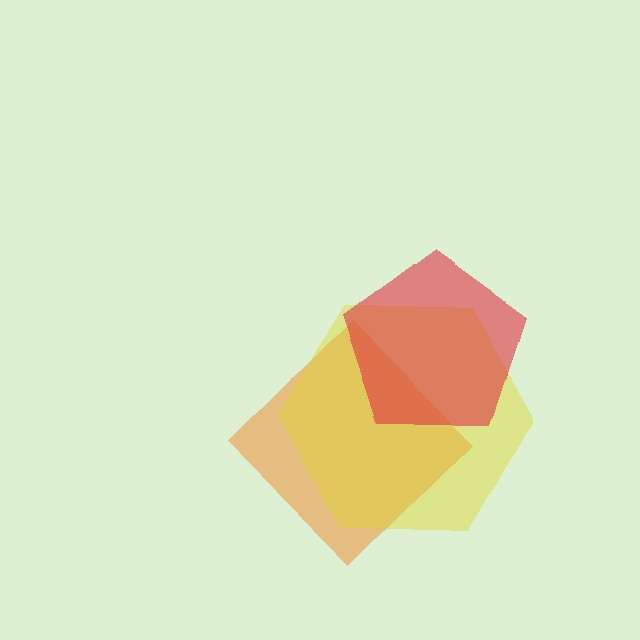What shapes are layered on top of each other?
The layered shapes are: an orange diamond, a yellow hexagon, a red pentagon.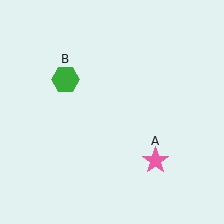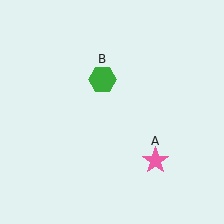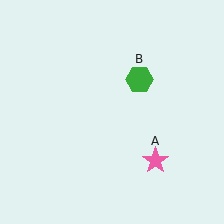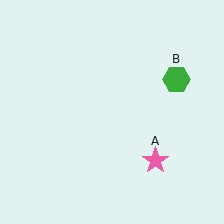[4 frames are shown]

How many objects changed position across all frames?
1 object changed position: green hexagon (object B).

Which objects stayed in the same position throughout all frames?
Pink star (object A) remained stationary.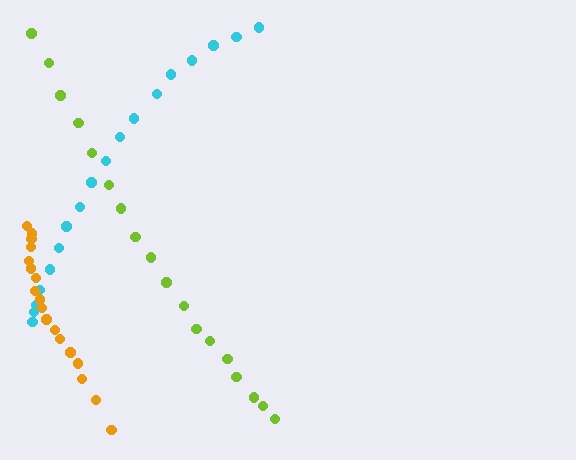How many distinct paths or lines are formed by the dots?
There are 3 distinct paths.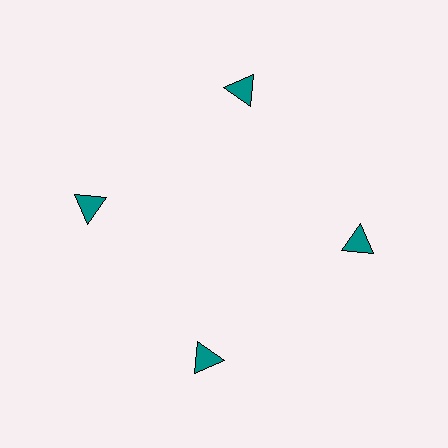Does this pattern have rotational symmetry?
Yes, this pattern has 4-fold rotational symmetry. It looks the same after rotating 90 degrees around the center.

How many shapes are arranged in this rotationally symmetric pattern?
There are 4 shapes, arranged in 4 groups of 1.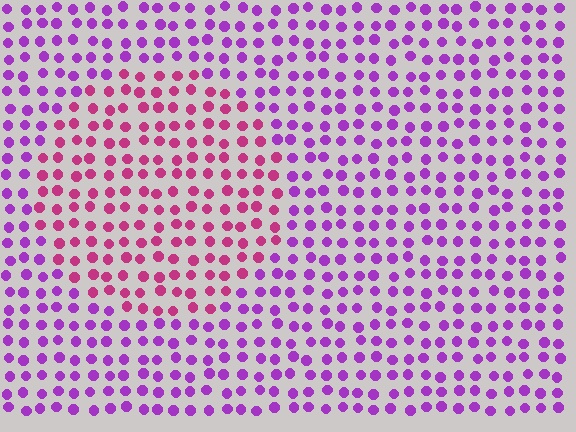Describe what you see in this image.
The image is filled with small purple elements in a uniform arrangement. A circle-shaped region is visible where the elements are tinted to a slightly different hue, forming a subtle color boundary.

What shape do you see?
I see a circle.